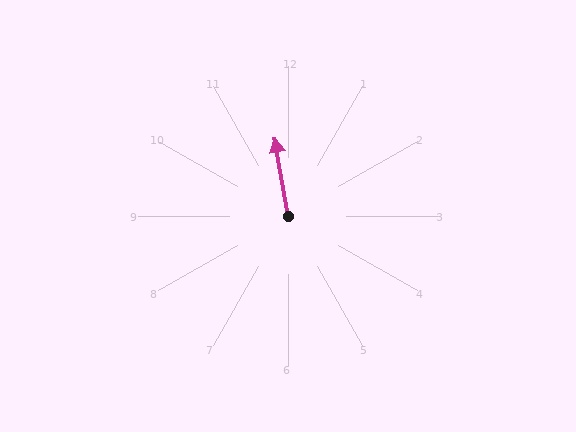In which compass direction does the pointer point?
North.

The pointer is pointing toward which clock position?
Roughly 12 o'clock.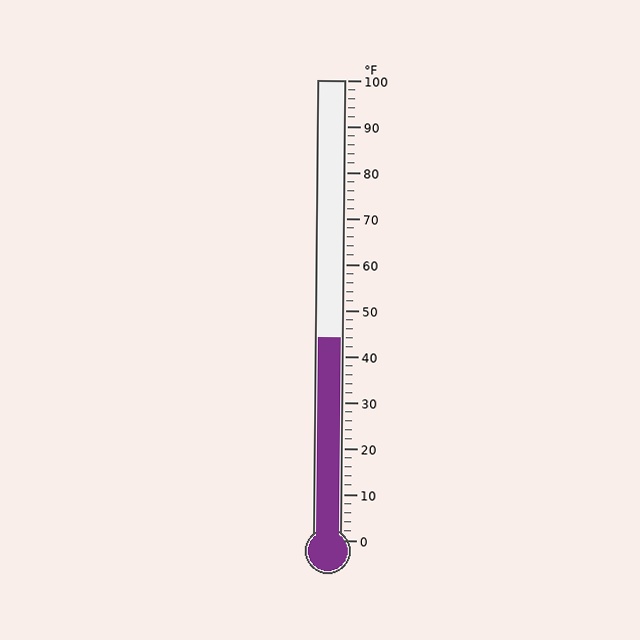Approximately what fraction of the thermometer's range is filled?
The thermometer is filled to approximately 45% of its range.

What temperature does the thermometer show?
The thermometer shows approximately 44°F.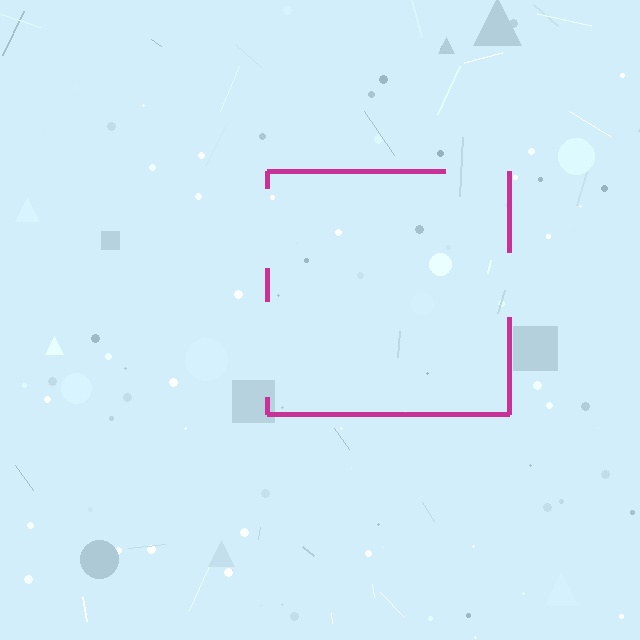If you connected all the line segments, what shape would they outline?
They would outline a square.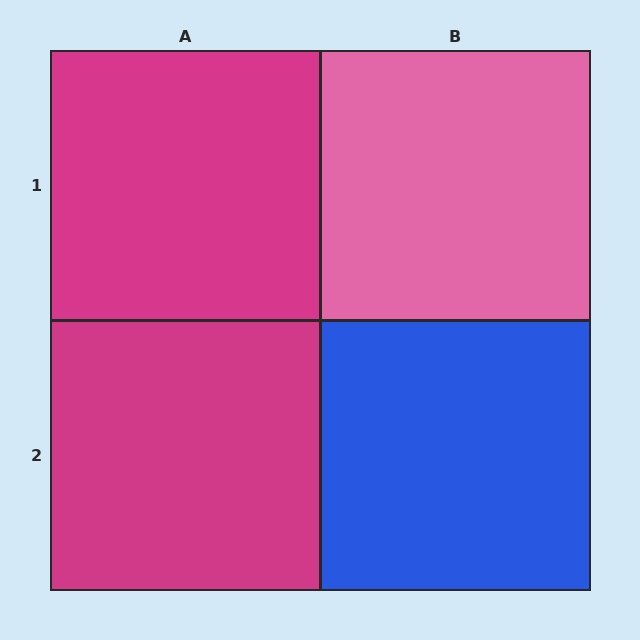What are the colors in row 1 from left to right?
Magenta, pink.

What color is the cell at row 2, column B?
Blue.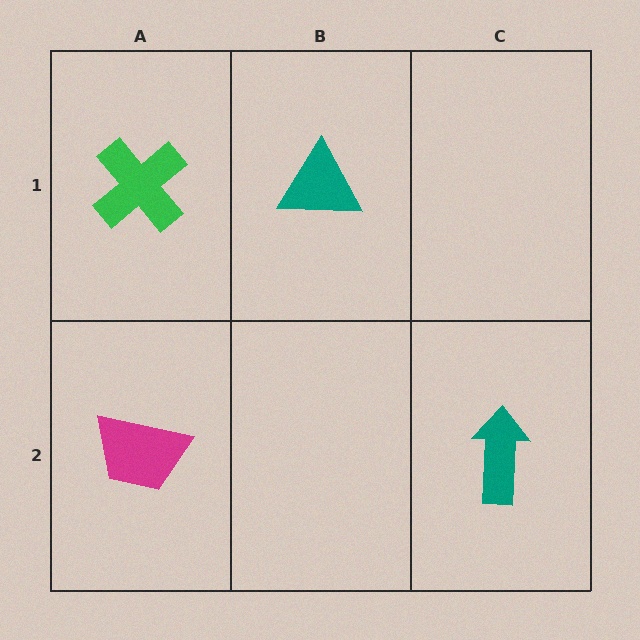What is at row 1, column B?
A teal triangle.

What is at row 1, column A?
A green cross.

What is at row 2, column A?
A magenta trapezoid.